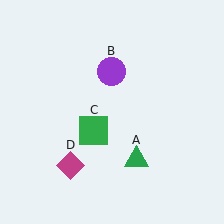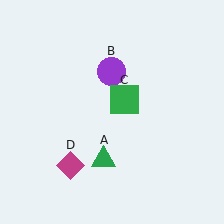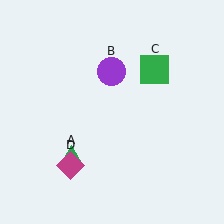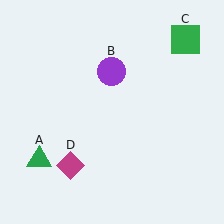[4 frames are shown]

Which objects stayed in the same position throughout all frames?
Purple circle (object B) and magenta diamond (object D) remained stationary.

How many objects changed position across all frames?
2 objects changed position: green triangle (object A), green square (object C).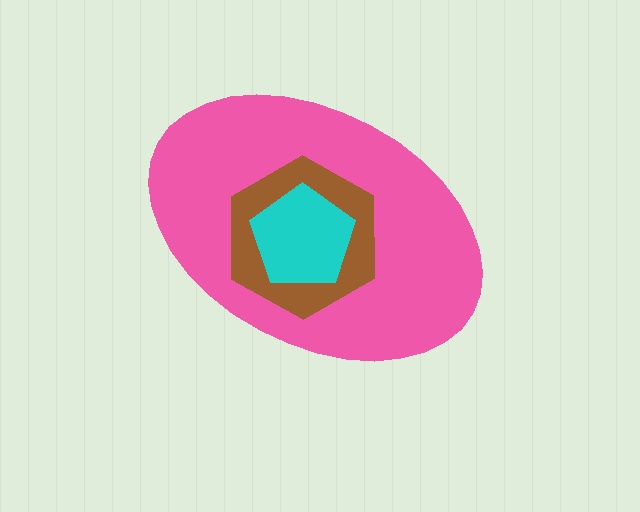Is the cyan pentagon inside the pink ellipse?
Yes.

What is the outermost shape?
The pink ellipse.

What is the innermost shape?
The cyan pentagon.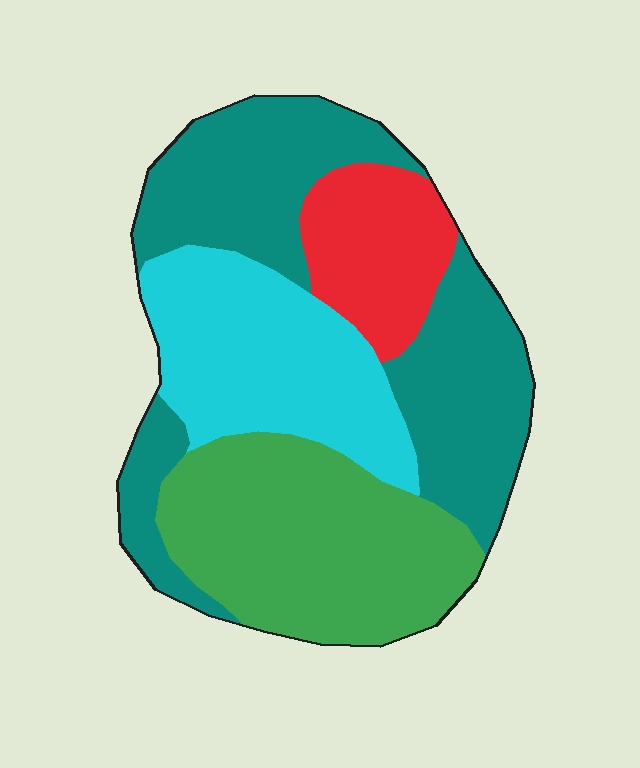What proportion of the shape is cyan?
Cyan takes up less than a quarter of the shape.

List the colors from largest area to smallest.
From largest to smallest: teal, green, cyan, red.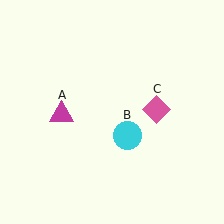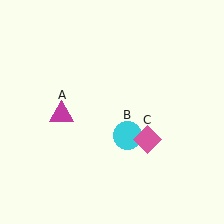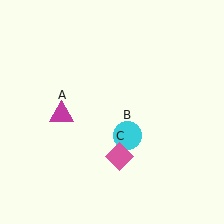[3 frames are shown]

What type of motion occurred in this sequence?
The pink diamond (object C) rotated clockwise around the center of the scene.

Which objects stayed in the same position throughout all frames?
Magenta triangle (object A) and cyan circle (object B) remained stationary.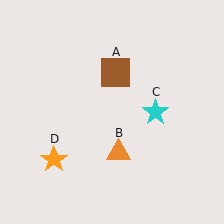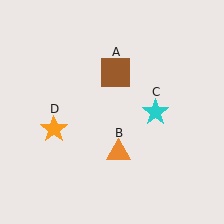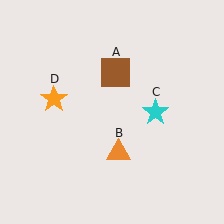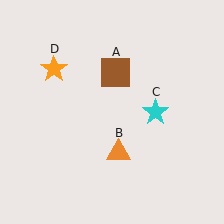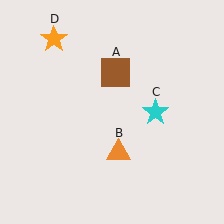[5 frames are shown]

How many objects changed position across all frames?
1 object changed position: orange star (object D).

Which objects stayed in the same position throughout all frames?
Brown square (object A) and orange triangle (object B) and cyan star (object C) remained stationary.